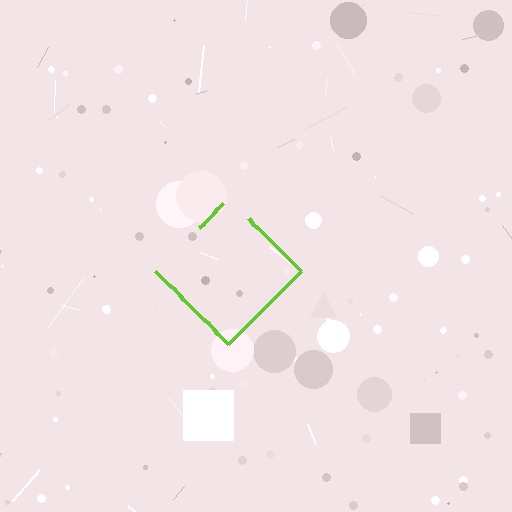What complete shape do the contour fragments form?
The contour fragments form a diamond.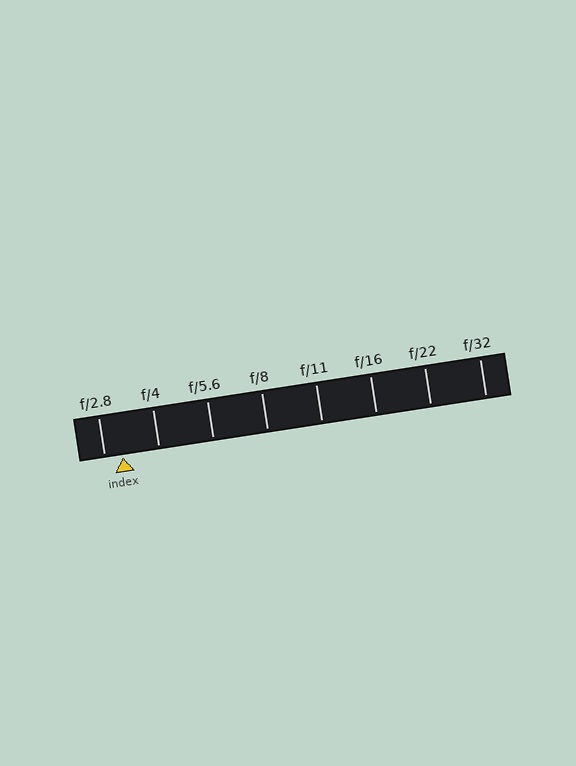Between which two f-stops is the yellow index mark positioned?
The index mark is between f/2.8 and f/4.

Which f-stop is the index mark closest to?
The index mark is closest to f/2.8.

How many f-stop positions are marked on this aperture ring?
There are 8 f-stop positions marked.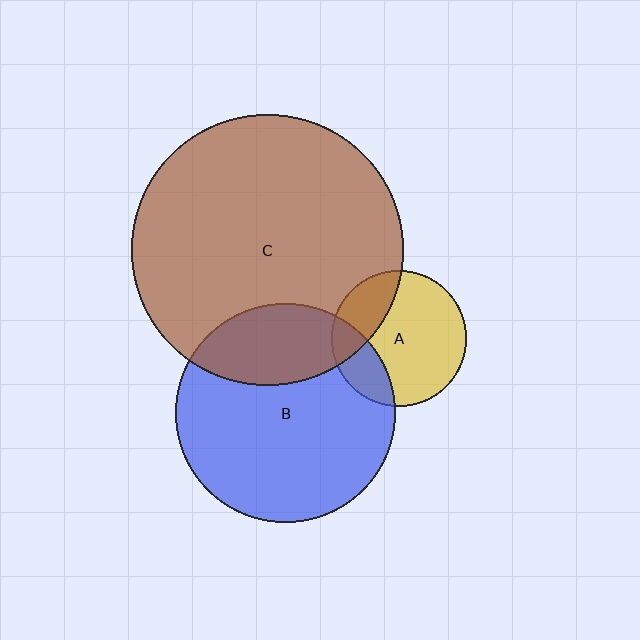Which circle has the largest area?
Circle C (brown).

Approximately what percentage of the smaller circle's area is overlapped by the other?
Approximately 20%.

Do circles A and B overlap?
Yes.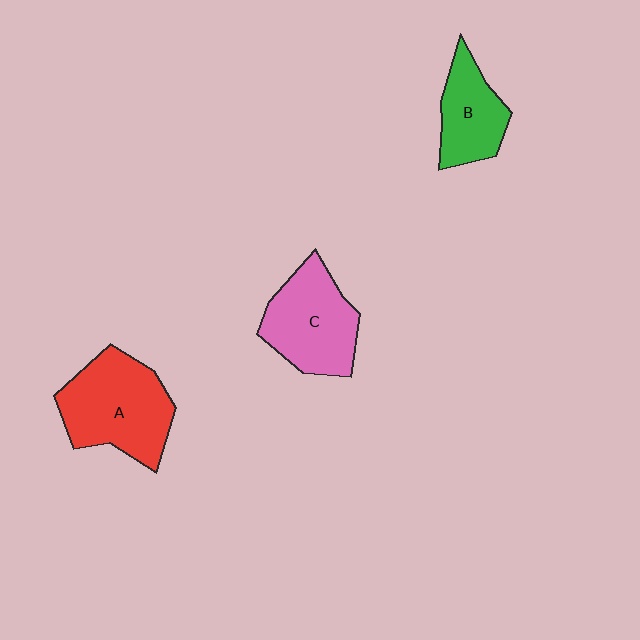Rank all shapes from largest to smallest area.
From largest to smallest: A (red), C (pink), B (green).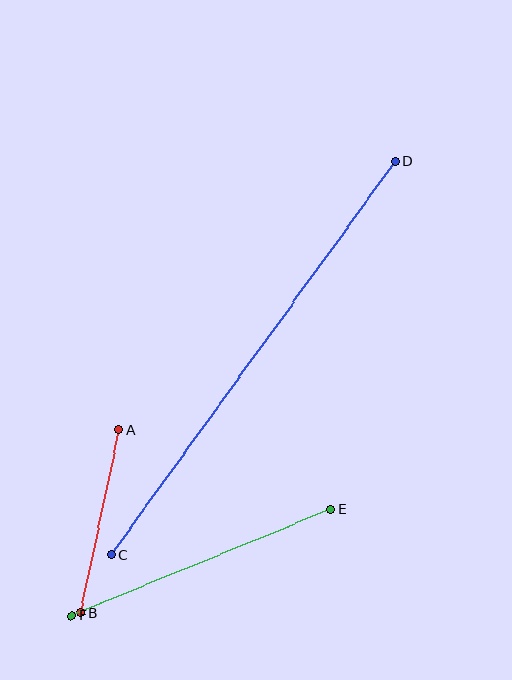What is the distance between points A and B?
The distance is approximately 188 pixels.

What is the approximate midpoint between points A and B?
The midpoint is at approximately (100, 522) pixels.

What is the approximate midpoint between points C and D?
The midpoint is at approximately (253, 358) pixels.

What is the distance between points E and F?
The distance is approximately 281 pixels.